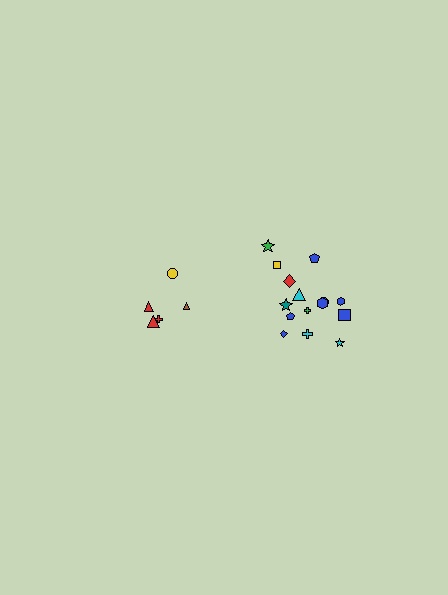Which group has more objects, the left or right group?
The right group.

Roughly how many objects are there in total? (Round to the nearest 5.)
Roughly 20 objects in total.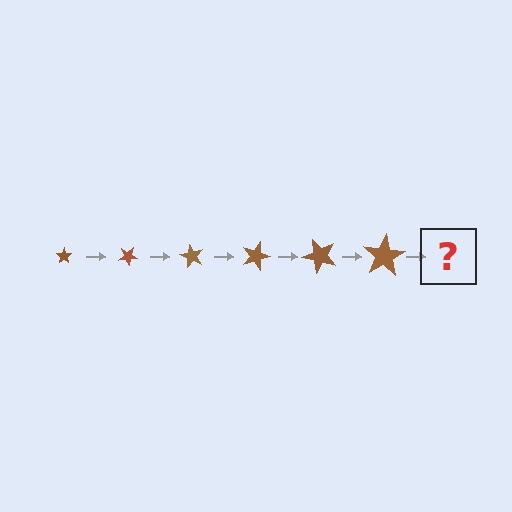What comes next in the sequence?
The next element should be a star, larger than the previous one and rotated 180 degrees from the start.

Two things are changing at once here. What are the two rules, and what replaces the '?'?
The two rules are that the star grows larger each step and it rotates 30 degrees each step. The '?' should be a star, larger than the previous one and rotated 180 degrees from the start.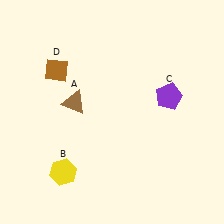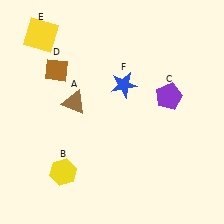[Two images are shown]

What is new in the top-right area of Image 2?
A blue star (F) was added in the top-right area of Image 2.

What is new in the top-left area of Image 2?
A yellow square (E) was added in the top-left area of Image 2.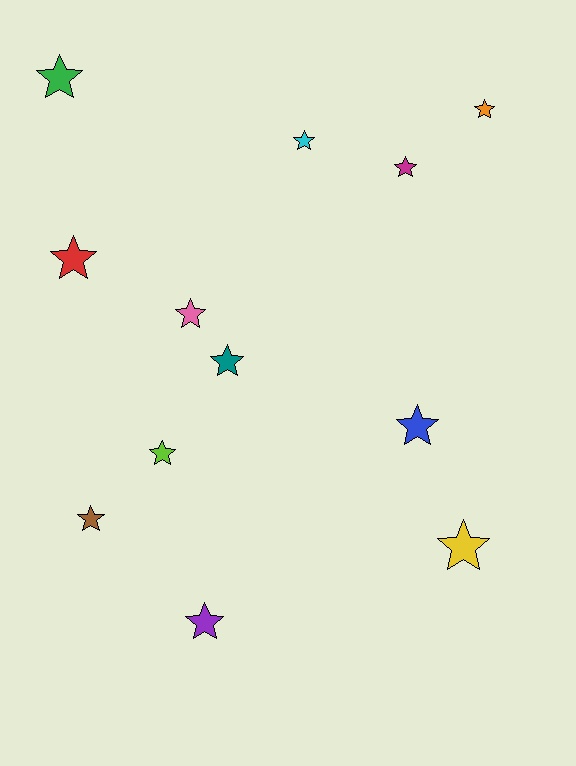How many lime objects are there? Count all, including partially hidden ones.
There is 1 lime object.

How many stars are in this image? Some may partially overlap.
There are 12 stars.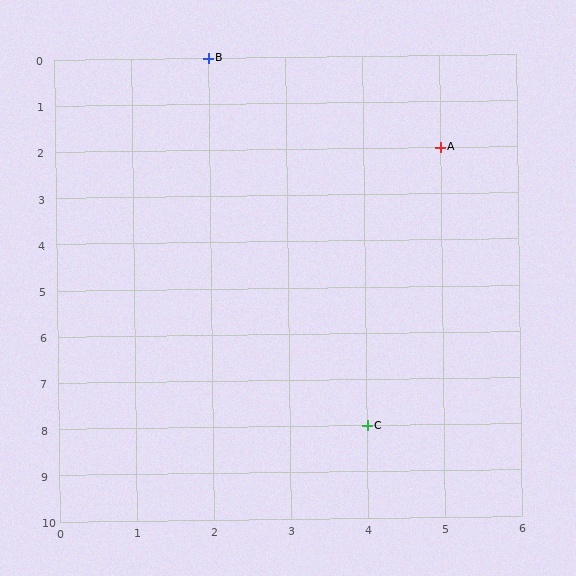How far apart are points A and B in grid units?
Points A and B are 3 columns and 2 rows apart (about 3.6 grid units diagonally).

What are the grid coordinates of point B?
Point B is at grid coordinates (2, 0).